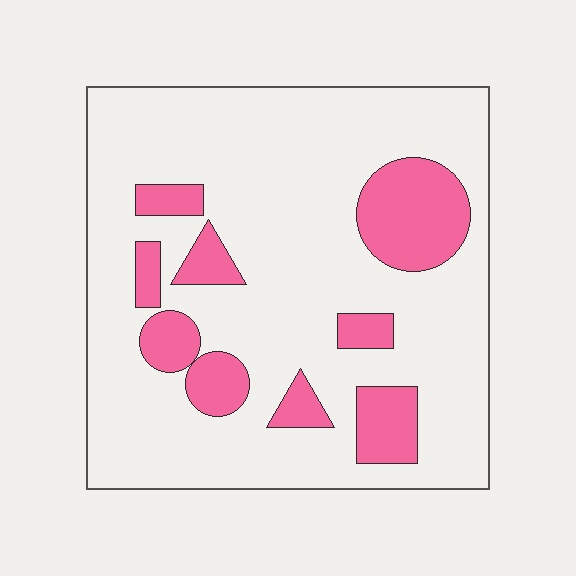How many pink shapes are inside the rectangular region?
9.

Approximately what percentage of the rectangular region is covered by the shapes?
Approximately 20%.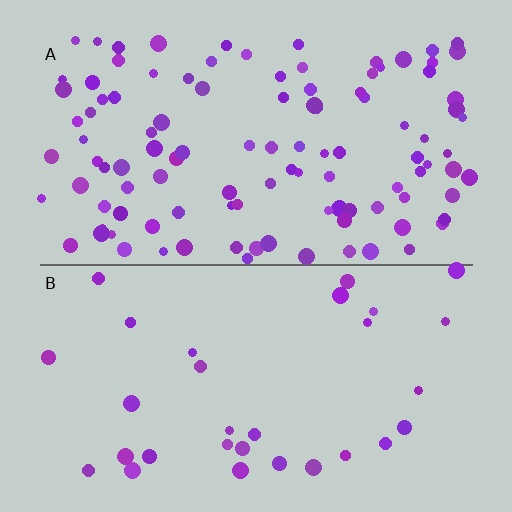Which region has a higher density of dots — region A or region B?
A (the top).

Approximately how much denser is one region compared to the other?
Approximately 3.6× — region A over region B.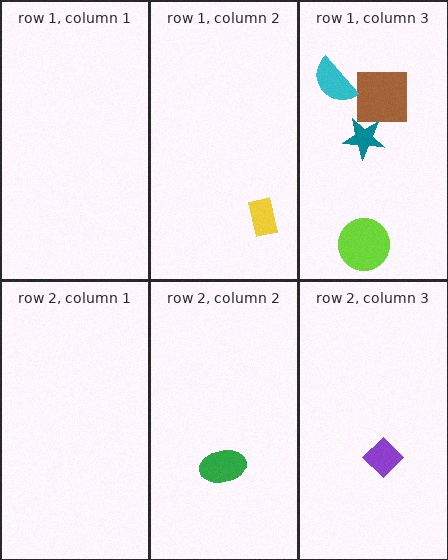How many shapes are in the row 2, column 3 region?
1.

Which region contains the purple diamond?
The row 2, column 3 region.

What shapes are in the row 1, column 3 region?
The brown square, the lime circle, the teal star, the cyan semicircle.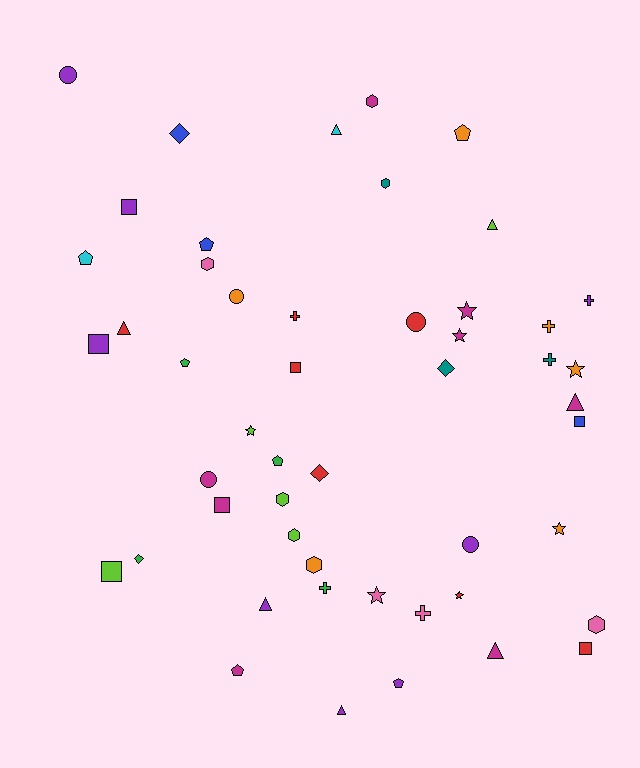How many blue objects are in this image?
There are 3 blue objects.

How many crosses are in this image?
There are 6 crosses.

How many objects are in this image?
There are 50 objects.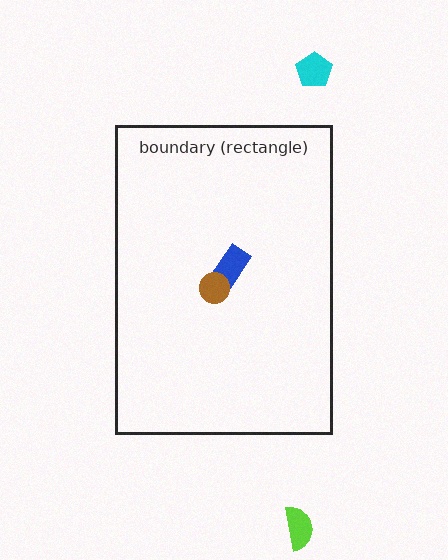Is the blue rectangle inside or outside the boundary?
Inside.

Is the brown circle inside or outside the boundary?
Inside.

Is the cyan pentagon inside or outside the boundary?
Outside.